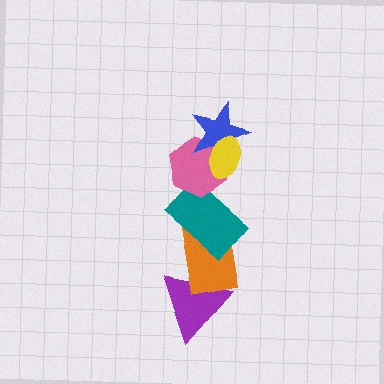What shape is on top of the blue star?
The yellow ellipse is on top of the blue star.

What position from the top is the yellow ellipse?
The yellow ellipse is 1st from the top.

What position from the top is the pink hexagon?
The pink hexagon is 3rd from the top.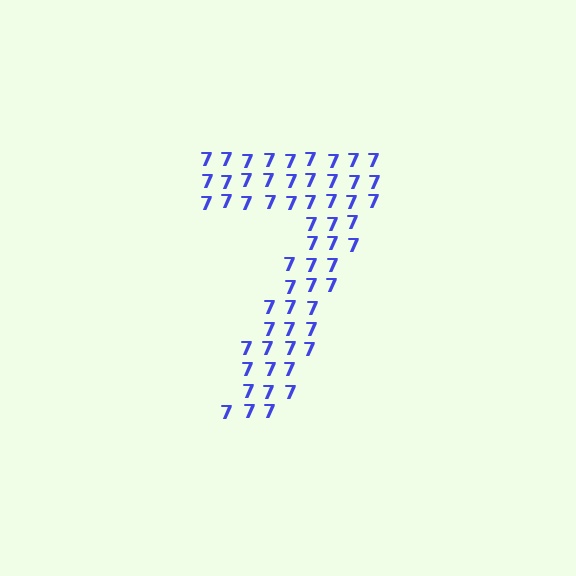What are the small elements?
The small elements are digit 7's.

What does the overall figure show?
The overall figure shows the digit 7.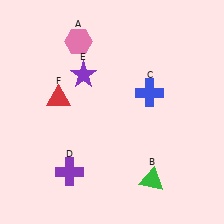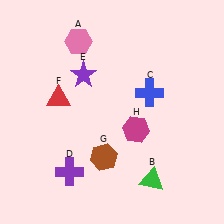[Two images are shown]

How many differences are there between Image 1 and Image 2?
There are 2 differences between the two images.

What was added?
A brown hexagon (G), a magenta hexagon (H) were added in Image 2.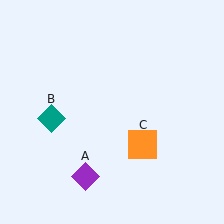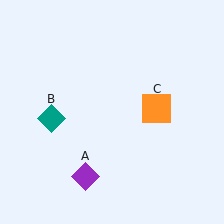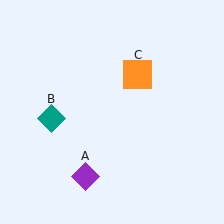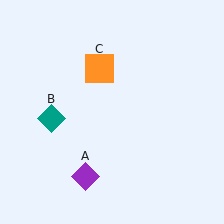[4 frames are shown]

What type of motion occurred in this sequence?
The orange square (object C) rotated counterclockwise around the center of the scene.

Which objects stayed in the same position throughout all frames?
Purple diamond (object A) and teal diamond (object B) remained stationary.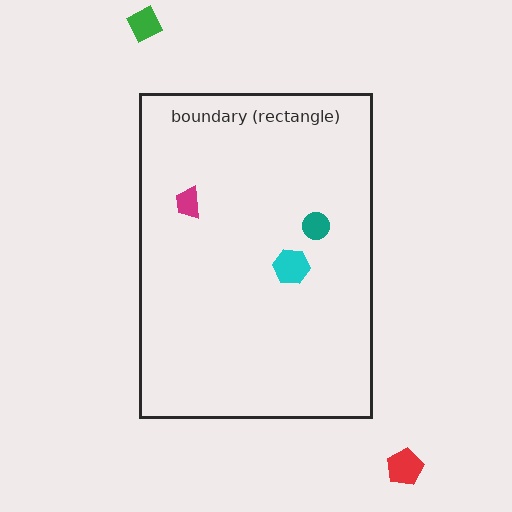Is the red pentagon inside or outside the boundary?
Outside.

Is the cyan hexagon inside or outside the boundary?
Inside.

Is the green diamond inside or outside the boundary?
Outside.